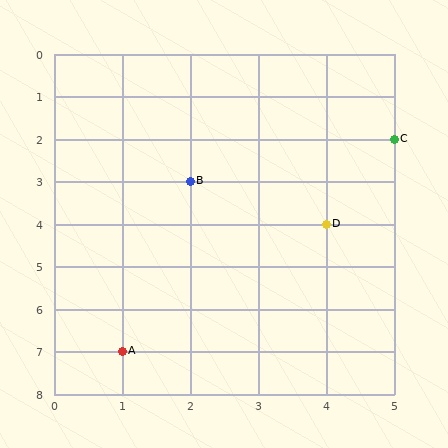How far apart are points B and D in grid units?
Points B and D are 2 columns and 1 row apart (about 2.2 grid units diagonally).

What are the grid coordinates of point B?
Point B is at grid coordinates (2, 3).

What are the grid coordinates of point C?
Point C is at grid coordinates (5, 2).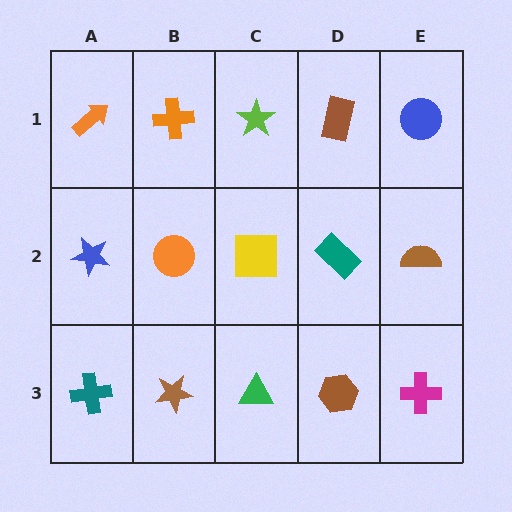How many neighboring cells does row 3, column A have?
2.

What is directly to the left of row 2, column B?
A blue star.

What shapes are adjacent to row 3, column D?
A teal rectangle (row 2, column D), a green triangle (row 3, column C), a magenta cross (row 3, column E).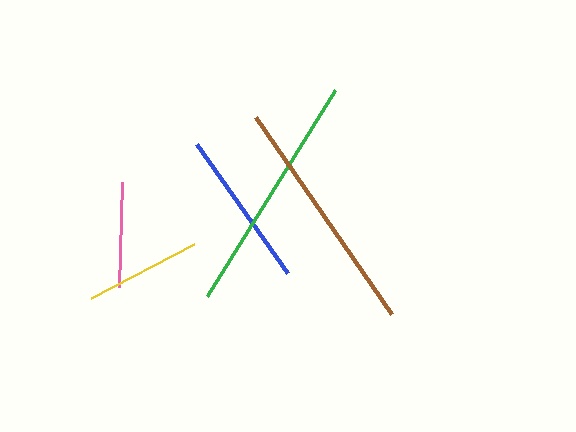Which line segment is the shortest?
The pink line is the shortest at approximately 106 pixels.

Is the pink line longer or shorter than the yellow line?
The yellow line is longer than the pink line.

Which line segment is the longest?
The green line is the longest at approximately 242 pixels.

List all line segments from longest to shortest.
From longest to shortest: green, brown, blue, yellow, pink.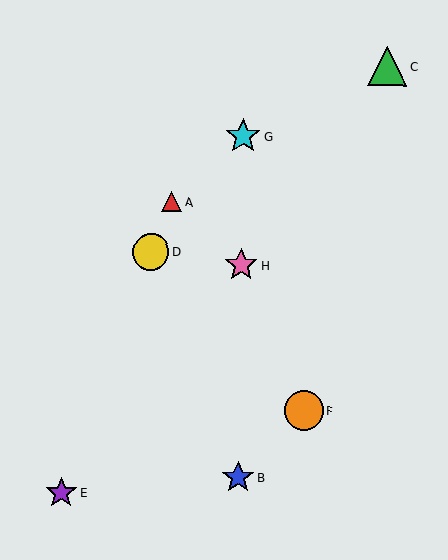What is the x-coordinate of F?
Object F is at x≈304.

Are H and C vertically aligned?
No, H is at x≈241 and C is at x≈387.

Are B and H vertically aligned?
Yes, both are at x≈238.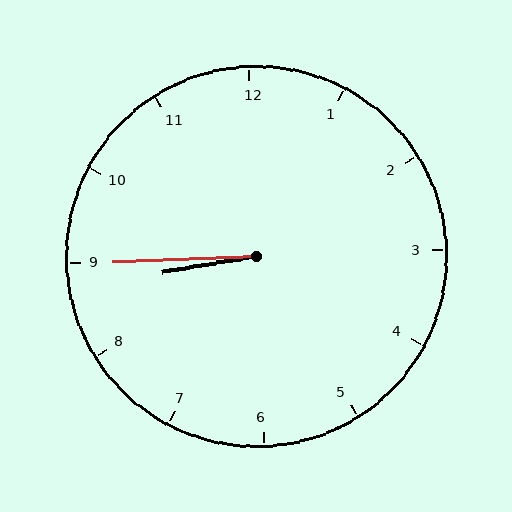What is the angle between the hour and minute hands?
Approximately 8 degrees.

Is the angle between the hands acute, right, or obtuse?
It is acute.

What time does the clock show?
8:45.